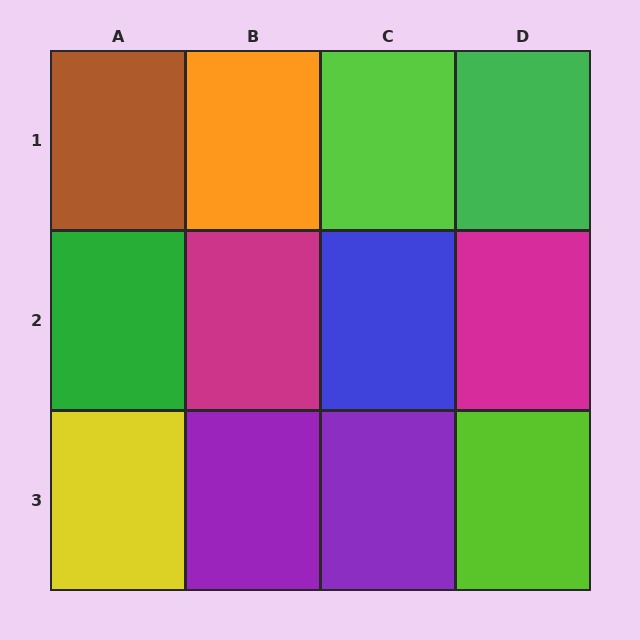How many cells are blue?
1 cell is blue.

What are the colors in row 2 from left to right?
Green, magenta, blue, magenta.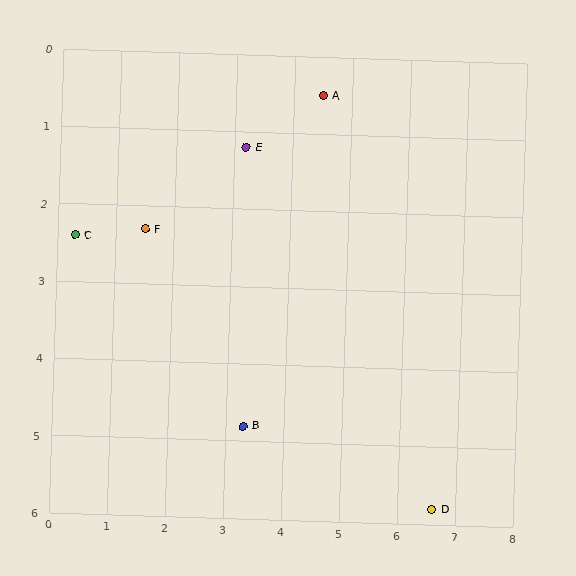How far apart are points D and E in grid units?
Points D and E are about 5.7 grid units apart.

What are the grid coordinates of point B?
Point B is at approximately (3.3, 4.8).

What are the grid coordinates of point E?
Point E is at approximately (3.2, 1.2).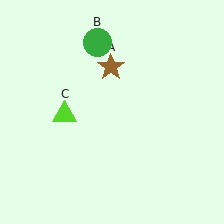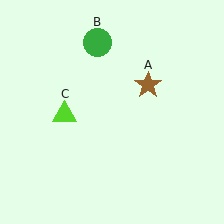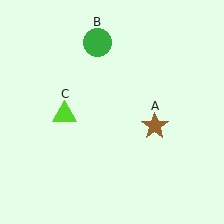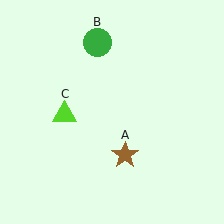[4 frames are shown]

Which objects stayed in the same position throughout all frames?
Green circle (object B) and lime triangle (object C) remained stationary.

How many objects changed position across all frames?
1 object changed position: brown star (object A).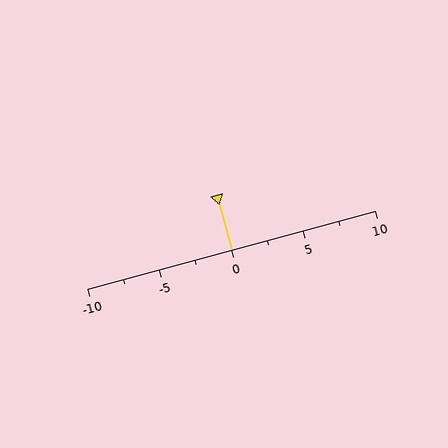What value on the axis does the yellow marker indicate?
The marker indicates approximately 0.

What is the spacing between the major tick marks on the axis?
The major ticks are spaced 5 apart.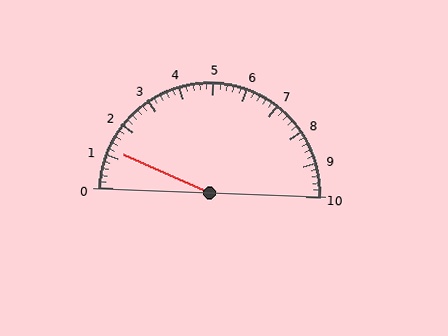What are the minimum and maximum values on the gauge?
The gauge ranges from 0 to 10.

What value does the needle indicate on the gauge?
The needle indicates approximately 1.2.